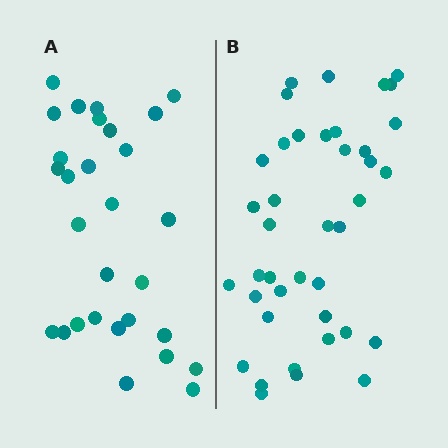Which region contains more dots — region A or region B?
Region B (the right region) has more dots.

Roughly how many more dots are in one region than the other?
Region B has roughly 12 or so more dots than region A.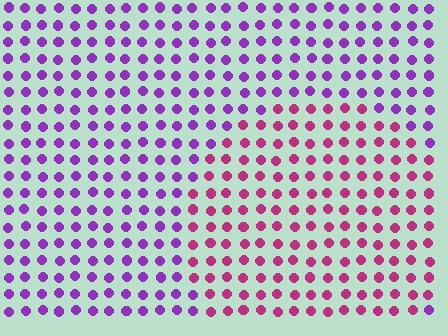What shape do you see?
I see a circle.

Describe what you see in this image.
The image is filled with small purple elements in a uniform arrangement. A circle-shaped region is visible where the elements are tinted to a slightly different hue, forming a subtle color boundary.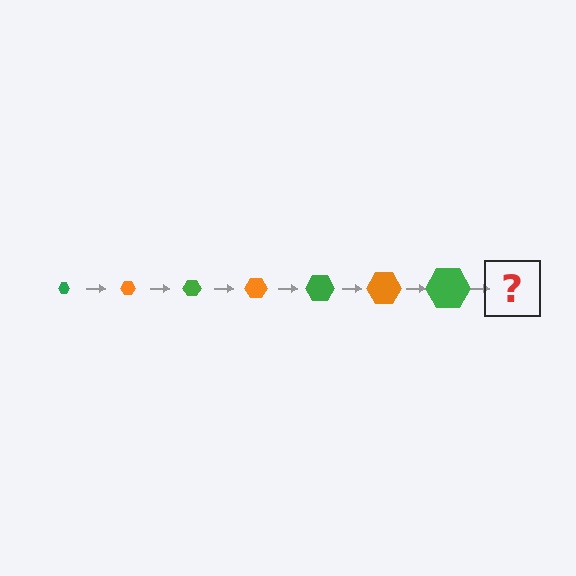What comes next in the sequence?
The next element should be an orange hexagon, larger than the previous one.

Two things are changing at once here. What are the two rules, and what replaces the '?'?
The two rules are that the hexagon grows larger each step and the color cycles through green and orange. The '?' should be an orange hexagon, larger than the previous one.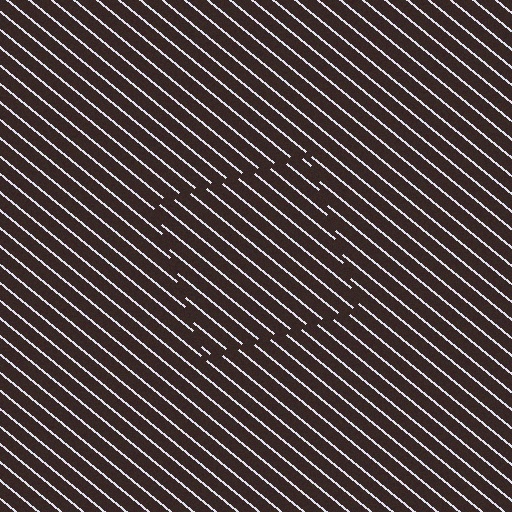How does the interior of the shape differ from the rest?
The interior of the shape contains the same grating, shifted by half a period — the contour is defined by the phase discontinuity where line-ends from the inner and outer gratings abut.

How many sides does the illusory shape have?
4 sides — the line-ends trace a square.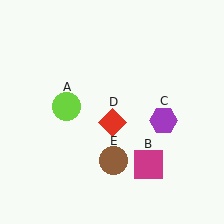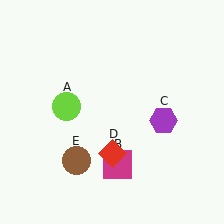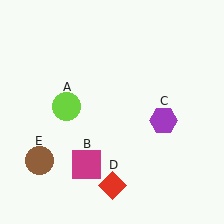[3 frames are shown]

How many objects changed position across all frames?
3 objects changed position: magenta square (object B), red diamond (object D), brown circle (object E).